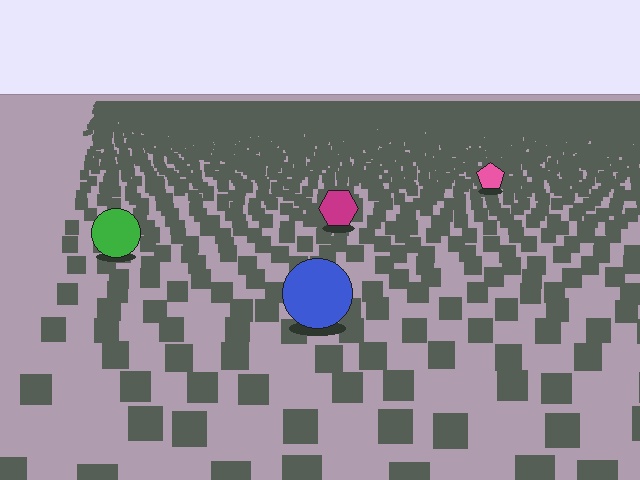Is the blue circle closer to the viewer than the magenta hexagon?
Yes. The blue circle is closer — you can tell from the texture gradient: the ground texture is coarser near it.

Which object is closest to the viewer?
The blue circle is closest. The texture marks near it are larger and more spread out.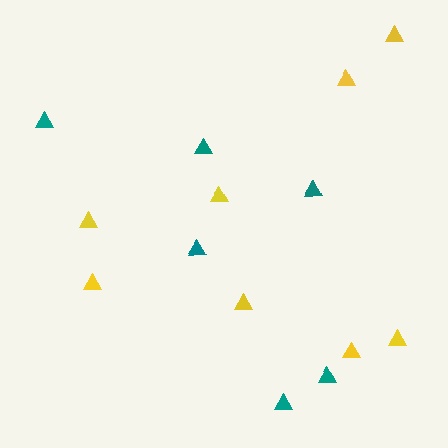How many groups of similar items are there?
There are 2 groups: one group of yellow triangles (8) and one group of teal triangles (6).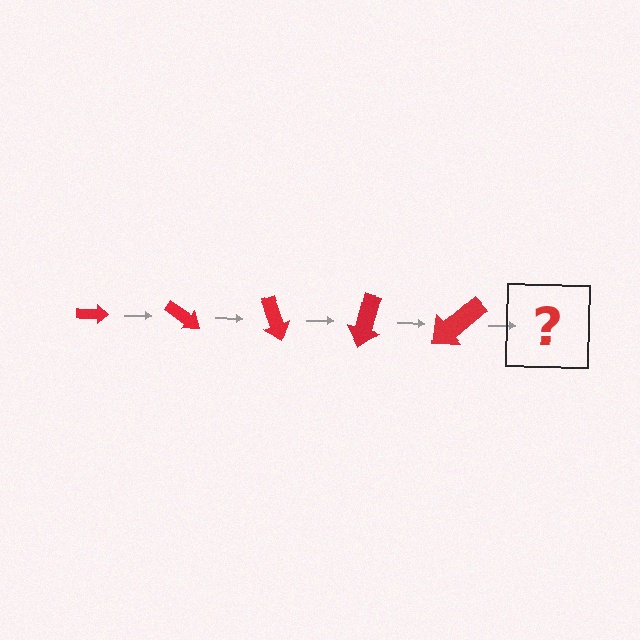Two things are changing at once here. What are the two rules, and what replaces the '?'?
The two rules are that the arrow grows larger each step and it rotates 35 degrees each step. The '?' should be an arrow, larger than the previous one and rotated 175 degrees from the start.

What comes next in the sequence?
The next element should be an arrow, larger than the previous one and rotated 175 degrees from the start.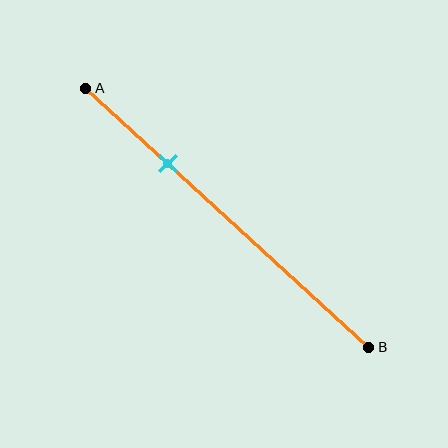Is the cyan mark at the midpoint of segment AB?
No, the mark is at about 30% from A, not at the 50% midpoint.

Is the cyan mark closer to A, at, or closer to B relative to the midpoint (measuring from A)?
The cyan mark is closer to point A than the midpoint of segment AB.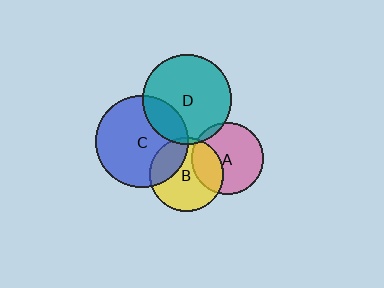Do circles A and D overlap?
Yes.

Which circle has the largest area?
Circle C (blue).